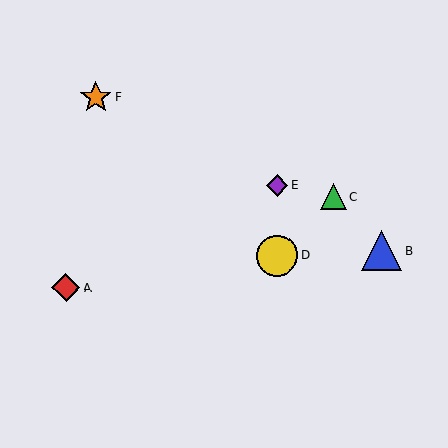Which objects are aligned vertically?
Objects D, E are aligned vertically.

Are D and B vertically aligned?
No, D is at x≈277 and B is at x≈382.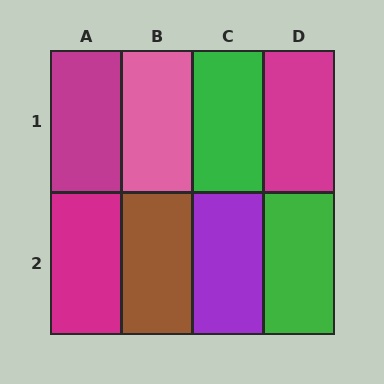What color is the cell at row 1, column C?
Green.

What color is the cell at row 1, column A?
Magenta.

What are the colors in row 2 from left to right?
Magenta, brown, purple, green.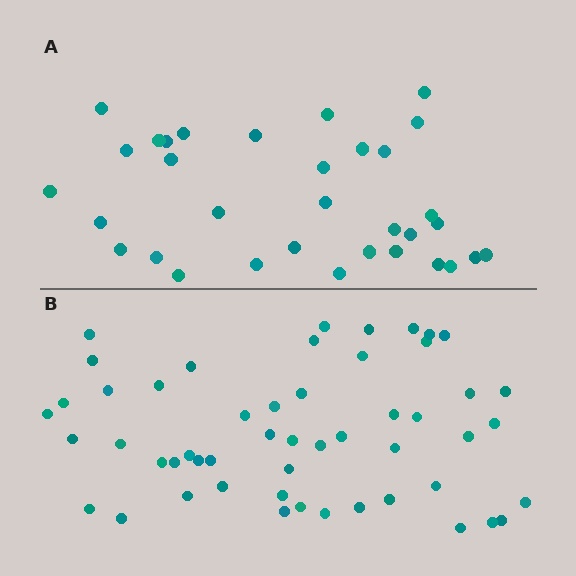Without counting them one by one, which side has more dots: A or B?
Region B (the bottom region) has more dots.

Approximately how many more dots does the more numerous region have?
Region B has approximately 20 more dots than region A.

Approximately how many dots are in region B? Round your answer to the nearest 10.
About 50 dots. (The exact count is 52, which rounds to 50.)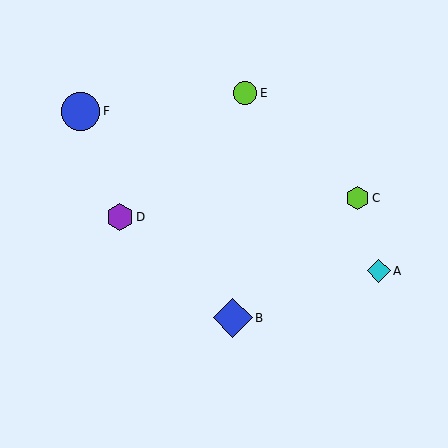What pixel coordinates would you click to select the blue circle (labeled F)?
Click at (81, 111) to select the blue circle F.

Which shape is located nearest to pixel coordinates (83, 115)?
The blue circle (labeled F) at (81, 111) is nearest to that location.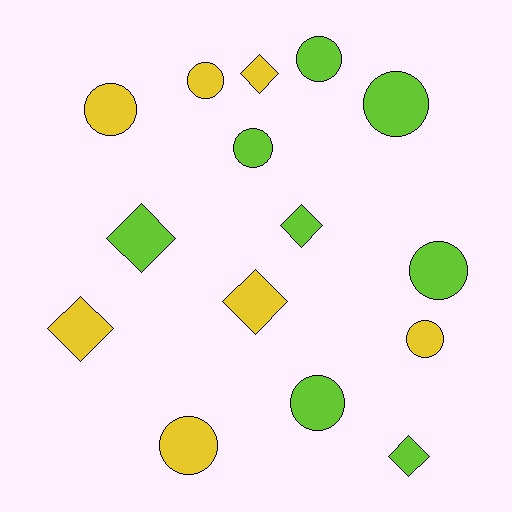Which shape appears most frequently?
Circle, with 9 objects.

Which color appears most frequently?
Lime, with 8 objects.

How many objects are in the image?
There are 15 objects.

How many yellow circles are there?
There are 4 yellow circles.